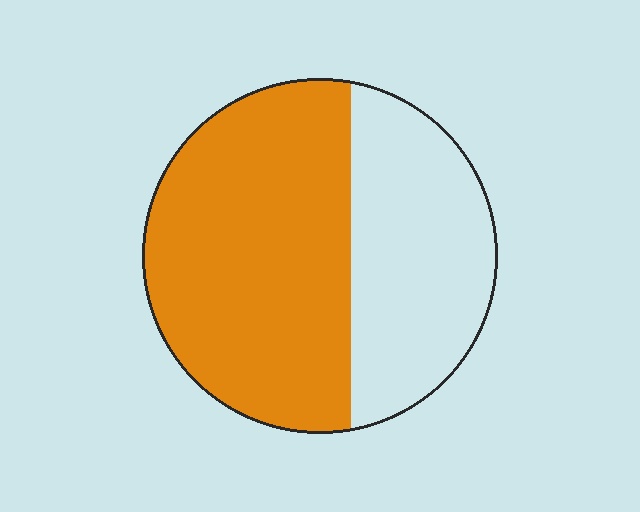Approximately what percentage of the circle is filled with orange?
Approximately 60%.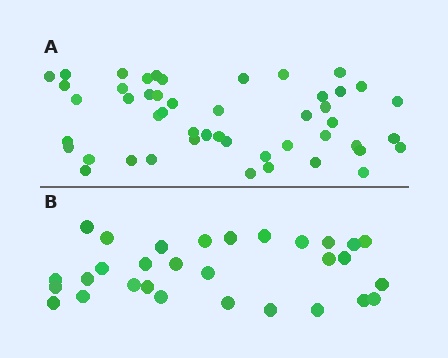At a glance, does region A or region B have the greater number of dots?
Region A (the top region) has more dots.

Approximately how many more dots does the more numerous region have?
Region A has approximately 20 more dots than region B.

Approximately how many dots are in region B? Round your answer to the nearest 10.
About 30 dots.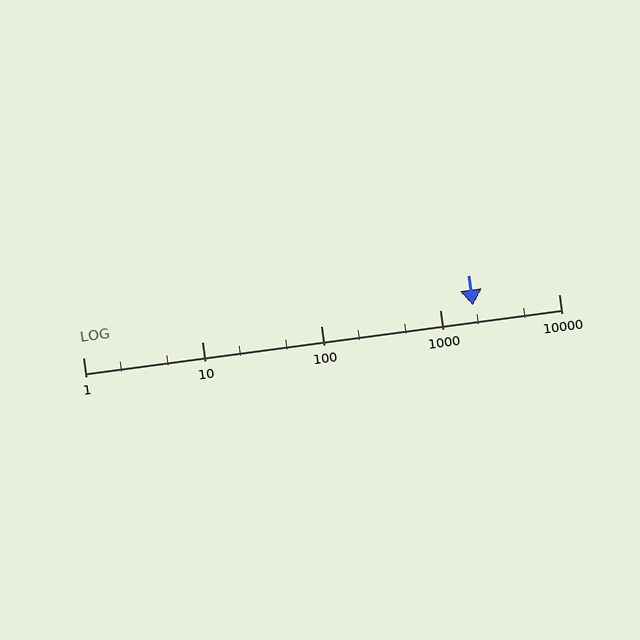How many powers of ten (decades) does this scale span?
The scale spans 4 decades, from 1 to 10000.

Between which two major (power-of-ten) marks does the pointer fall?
The pointer is between 1000 and 10000.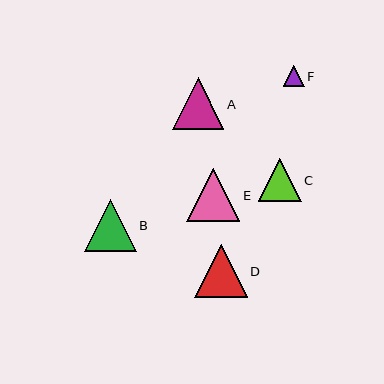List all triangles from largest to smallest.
From largest to smallest: E, D, B, A, C, F.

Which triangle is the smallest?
Triangle F is the smallest with a size of approximately 21 pixels.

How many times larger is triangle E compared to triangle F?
Triangle E is approximately 2.5 times the size of triangle F.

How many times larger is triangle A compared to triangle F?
Triangle A is approximately 2.4 times the size of triangle F.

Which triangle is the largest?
Triangle E is the largest with a size of approximately 53 pixels.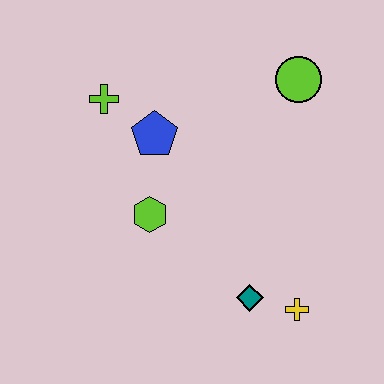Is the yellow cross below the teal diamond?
Yes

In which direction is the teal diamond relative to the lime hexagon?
The teal diamond is to the right of the lime hexagon.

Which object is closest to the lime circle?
The blue pentagon is closest to the lime circle.